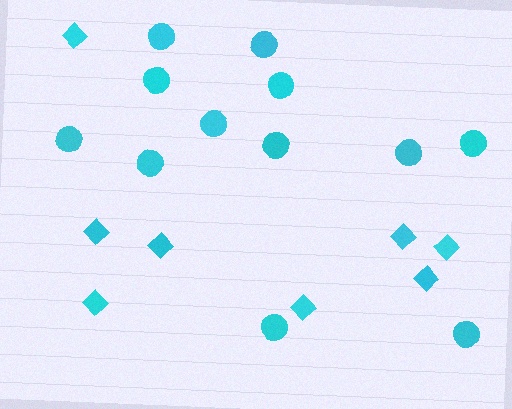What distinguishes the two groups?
There are 2 groups: one group of diamonds (8) and one group of circles (12).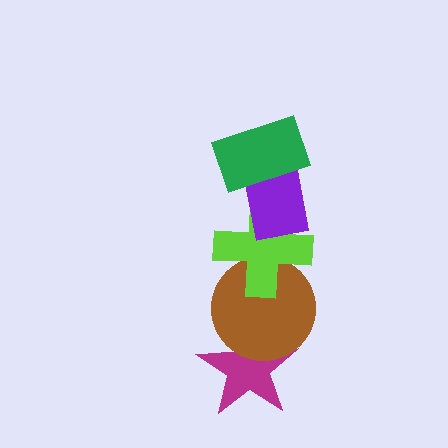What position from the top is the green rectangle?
The green rectangle is 1st from the top.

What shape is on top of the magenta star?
The brown circle is on top of the magenta star.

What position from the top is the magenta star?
The magenta star is 5th from the top.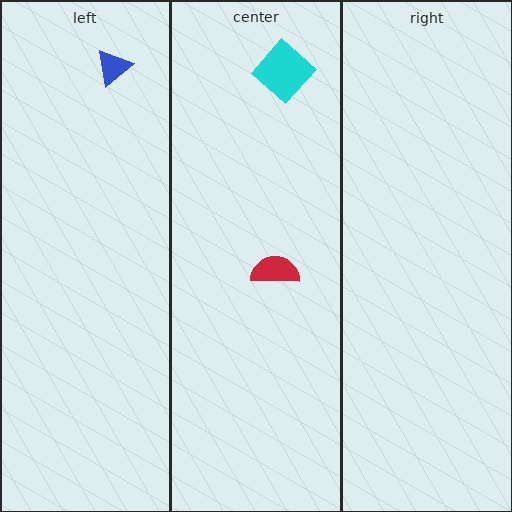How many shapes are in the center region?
2.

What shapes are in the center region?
The red semicircle, the cyan diamond.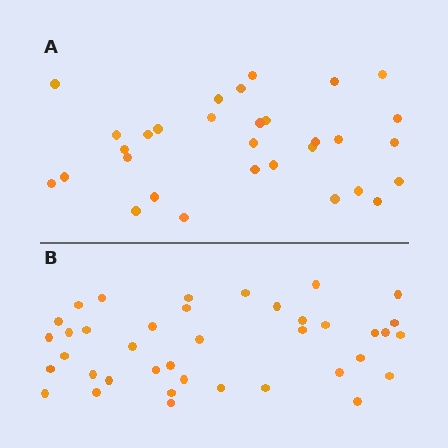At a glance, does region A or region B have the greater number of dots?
Region B (the bottom region) has more dots.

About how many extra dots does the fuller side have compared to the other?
Region B has roughly 8 or so more dots than region A.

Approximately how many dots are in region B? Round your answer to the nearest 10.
About 40 dots. (The exact count is 39, which rounds to 40.)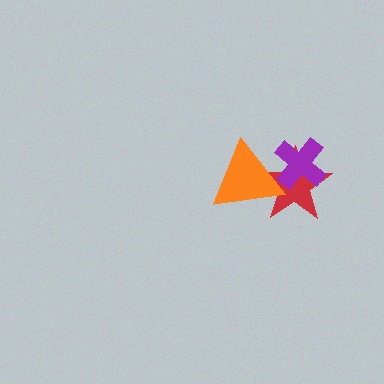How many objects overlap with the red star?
2 objects overlap with the red star.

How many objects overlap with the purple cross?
2 objects overlap with the purple cross.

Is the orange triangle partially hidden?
Yes, it is partially covered by another shape.